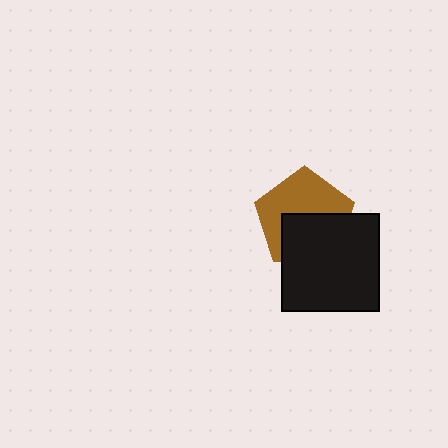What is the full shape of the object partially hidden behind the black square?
The partially hidden object is a brown pentagon.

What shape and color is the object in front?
The object in front is a black square.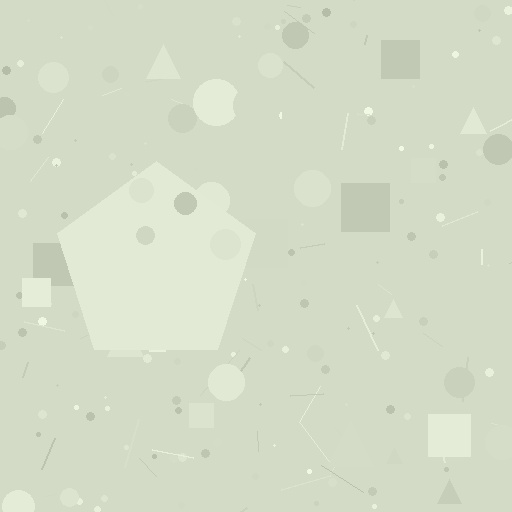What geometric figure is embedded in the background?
A pentagon is embedded in the background.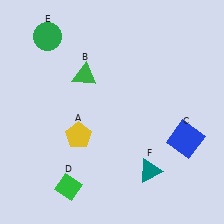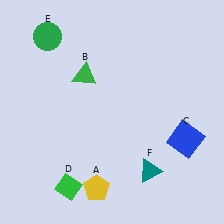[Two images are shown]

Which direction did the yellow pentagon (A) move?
The yellow pentagon (A) moved down.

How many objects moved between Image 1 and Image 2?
1 object moved between the two images.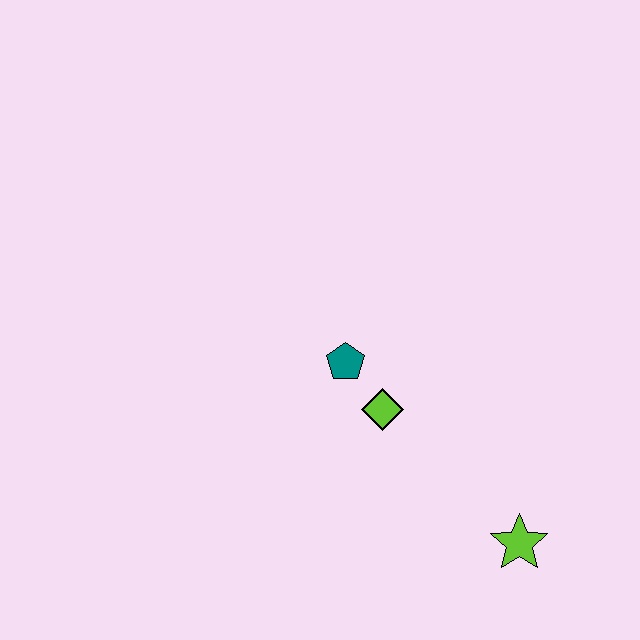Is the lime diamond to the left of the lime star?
Yes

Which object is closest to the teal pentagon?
The lime diamond is closest to the teal pentagon.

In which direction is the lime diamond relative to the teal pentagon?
The lime diamond is below the teal pentagon.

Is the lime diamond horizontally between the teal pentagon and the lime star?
Yes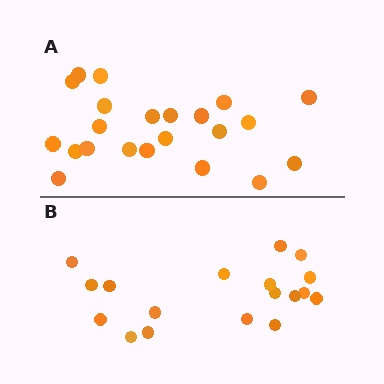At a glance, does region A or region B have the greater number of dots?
Region A (the top region) has more dots.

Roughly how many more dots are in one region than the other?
Region A has about 4 more dots than region B.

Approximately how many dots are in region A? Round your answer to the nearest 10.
About 20 dots. (The exact count is 22, which rounds to 20.)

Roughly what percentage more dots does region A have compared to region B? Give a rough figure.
About 20% more.